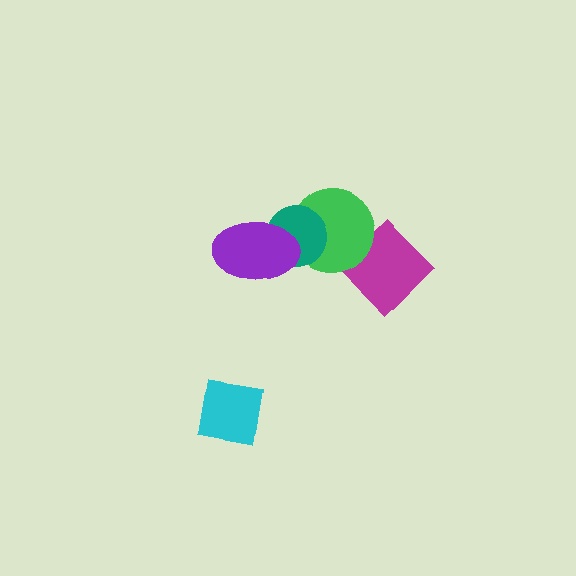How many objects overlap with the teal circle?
2 objects overlap with the teal circle.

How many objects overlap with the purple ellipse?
1 object overlaps with the purple ellipse.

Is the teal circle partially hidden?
Yes, it is partially covered by another shape.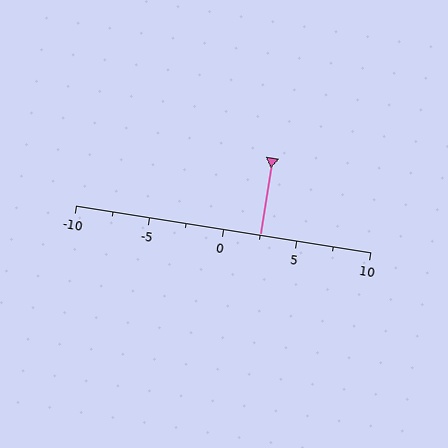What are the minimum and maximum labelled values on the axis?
The axis runs from -10 to 10.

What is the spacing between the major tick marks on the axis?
The major ticks are spaced 5 apart.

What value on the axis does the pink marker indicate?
The marker indicates approximately 2.5.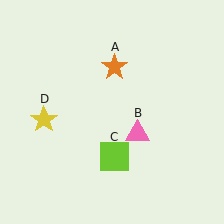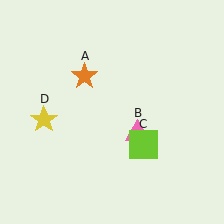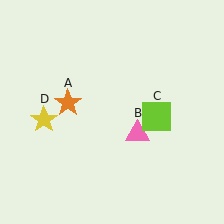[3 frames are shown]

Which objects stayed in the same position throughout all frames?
Pink triangle (object B) and yellow star (object D) remained stationary.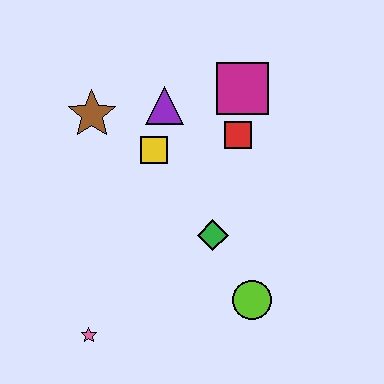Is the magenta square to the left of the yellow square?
No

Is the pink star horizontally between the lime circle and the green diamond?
No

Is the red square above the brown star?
No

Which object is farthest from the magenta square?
The pink star is farthest from the magenta square.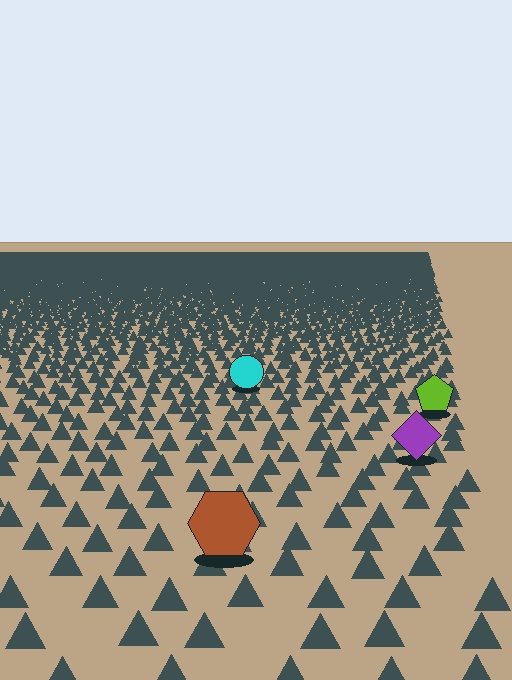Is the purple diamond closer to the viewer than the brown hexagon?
No. The brown hexagon is closer — you can tell from the texture gradient: the ground texture is coarser near it.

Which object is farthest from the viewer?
The cyan circle is farthest from the viewer. It appears smaller and the ground texture around it is denser.